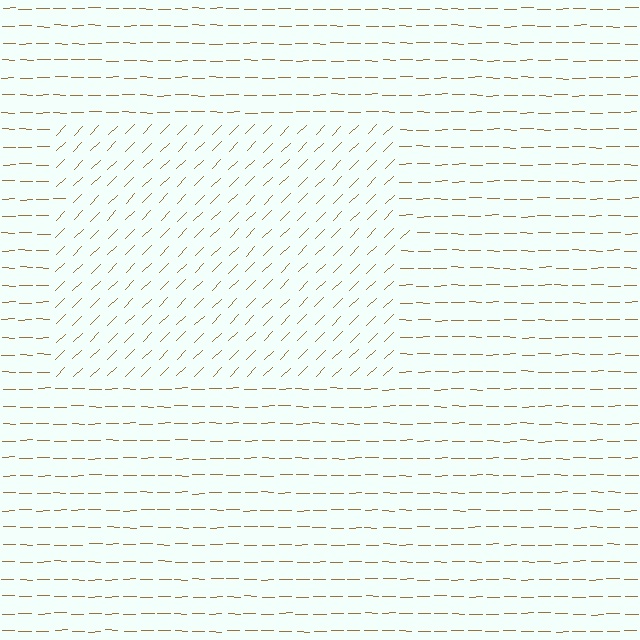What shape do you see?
I see a rectangle.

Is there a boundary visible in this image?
Yes, there is a texture boundary formed by a change in line orientation.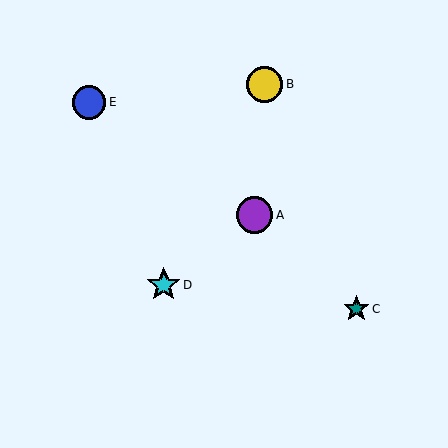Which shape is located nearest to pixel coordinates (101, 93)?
The blue circle (labeled E) at (89, 102) is nearest to that location.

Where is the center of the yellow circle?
The center of the yellow circle is at (265, 84).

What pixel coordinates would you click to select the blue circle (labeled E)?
Click at (89, 102) to select the blue circle E.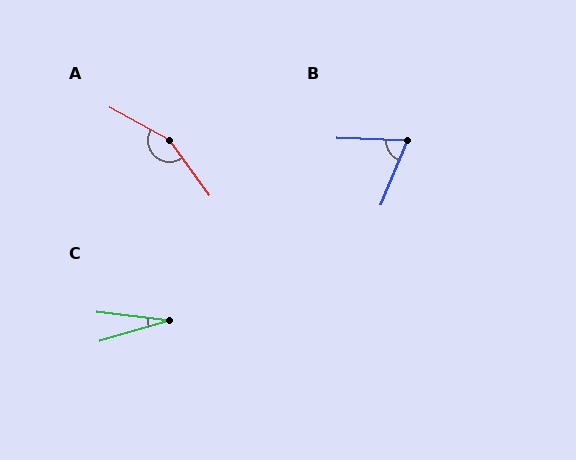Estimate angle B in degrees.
Approximately 70 degrees.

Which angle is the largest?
A, at approximately 155 degrees.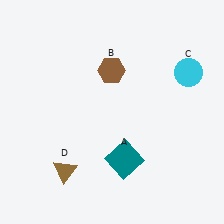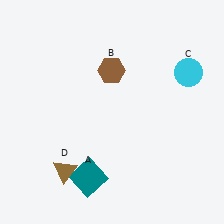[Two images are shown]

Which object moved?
The teal square (A) moved left.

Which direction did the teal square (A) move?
The teal square (A) moved left.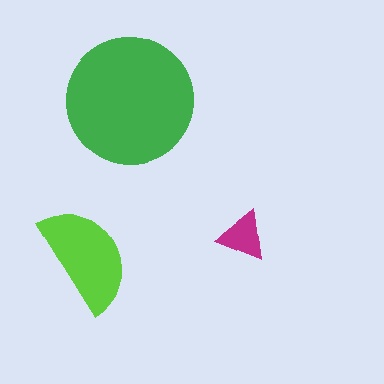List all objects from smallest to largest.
The magenta triangle, the lime semicircle, the green circle.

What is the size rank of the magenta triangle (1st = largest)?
3rd.